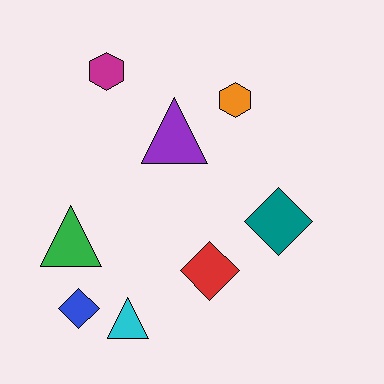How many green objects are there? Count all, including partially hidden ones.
There is 1 green object.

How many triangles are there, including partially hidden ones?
There are 3 triangles.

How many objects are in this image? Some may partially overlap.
There are 8 objects.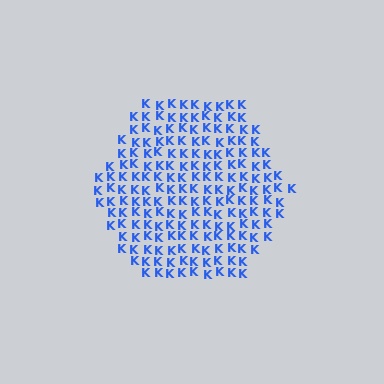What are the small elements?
The small elements are letter K's.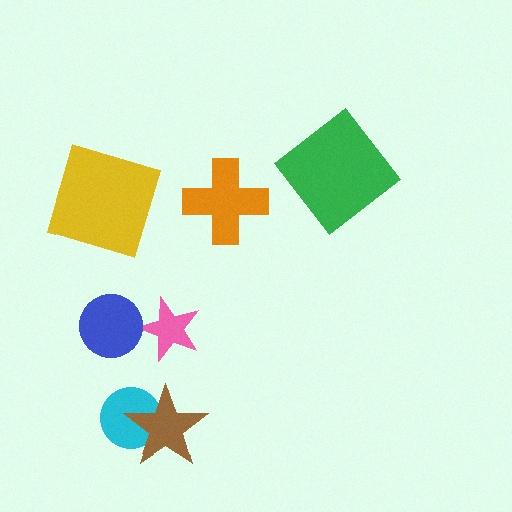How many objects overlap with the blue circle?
0 objects overlap with the blue circle.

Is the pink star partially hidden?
No, no other shape covers it.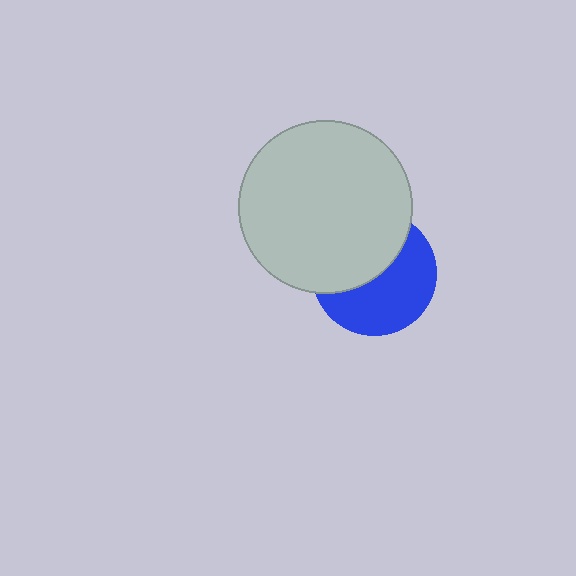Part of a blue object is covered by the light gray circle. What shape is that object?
It is a circle.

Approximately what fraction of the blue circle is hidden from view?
Roughly 47% of the blue circle is hidden behind the light gray circle.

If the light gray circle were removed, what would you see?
You would see the complete blue circle.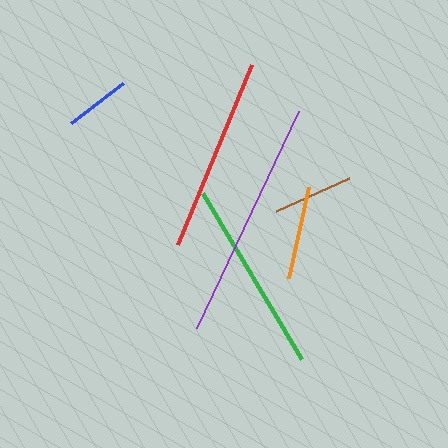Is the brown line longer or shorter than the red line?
The red line is longer than the brown line.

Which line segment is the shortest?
The blue line is the shortest at approximately 65 pixels.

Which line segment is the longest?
The purple line is the longest at approximately 240 pixels.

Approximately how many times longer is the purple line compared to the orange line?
The purple line is approximately 2.6 times the length of the orange line.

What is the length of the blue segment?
The blue segment is approximately 65 pixels long.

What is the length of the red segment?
The red segment is approximately 194 pixels long.